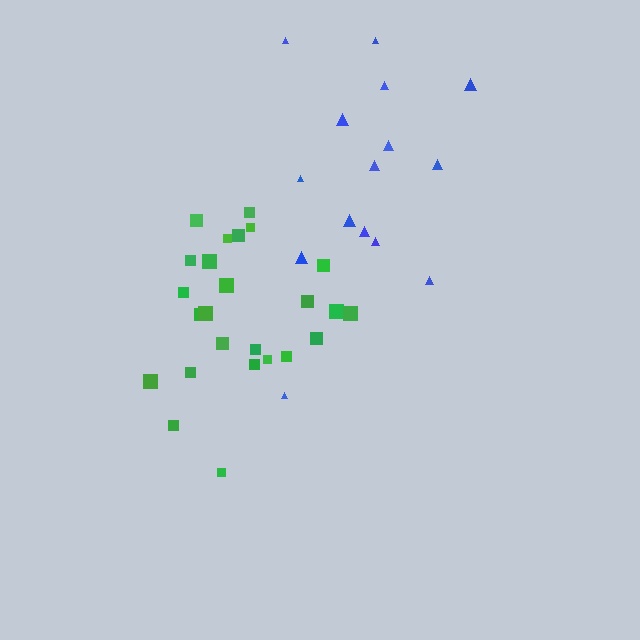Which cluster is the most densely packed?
Green.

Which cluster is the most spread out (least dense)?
Blue.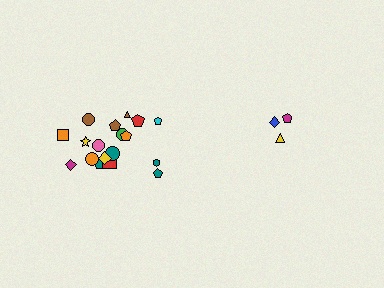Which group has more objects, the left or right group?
The left group.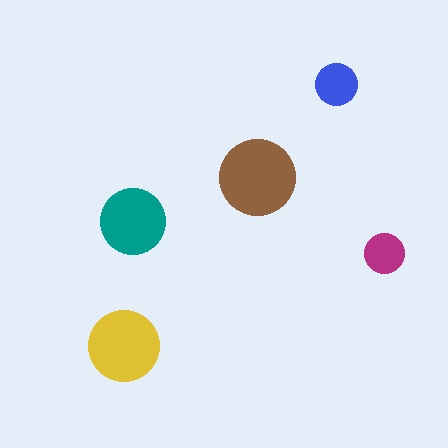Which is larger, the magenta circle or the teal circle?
The teal one.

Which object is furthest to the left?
The yellow circle is leftmost.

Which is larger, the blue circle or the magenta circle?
The blue one.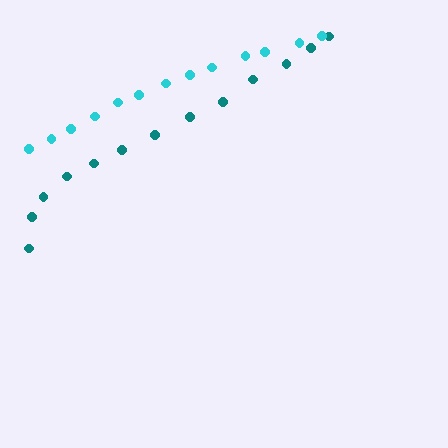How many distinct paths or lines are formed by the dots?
There are 2 distinct paths.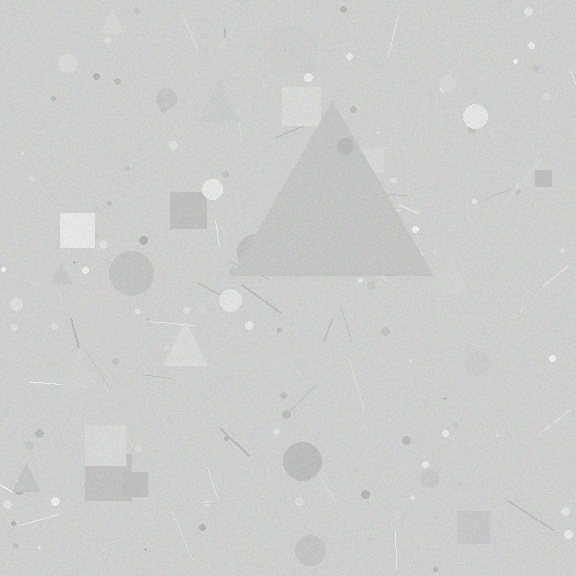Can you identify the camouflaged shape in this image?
The camouflaged shape is a triangle.